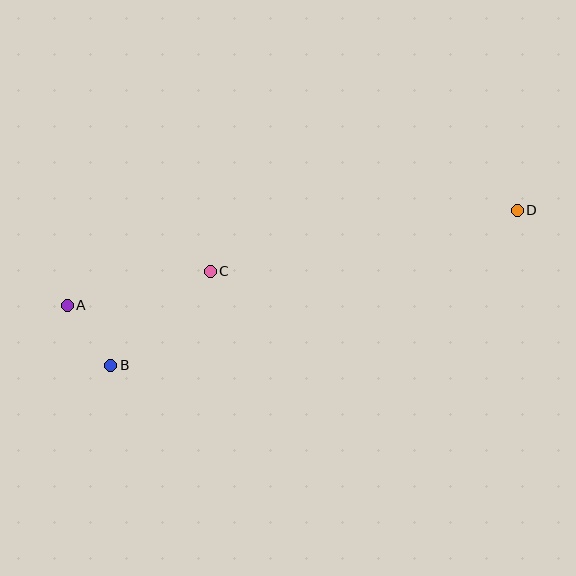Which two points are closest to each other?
Points A and B are closest to each other.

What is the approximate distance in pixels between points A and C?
The distance between A and C is approximately 147 pixels.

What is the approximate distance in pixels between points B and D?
The distance between B and D is approximately 435 pixels.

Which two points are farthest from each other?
Points A and D are farthest from each other.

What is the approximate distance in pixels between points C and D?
The distance between C and D is approximately 313 pixels.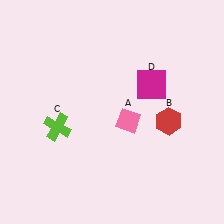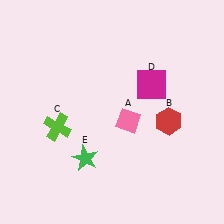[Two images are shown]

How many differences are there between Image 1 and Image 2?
There is 1 difference between the two images.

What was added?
A green star (E) was added in Image 2.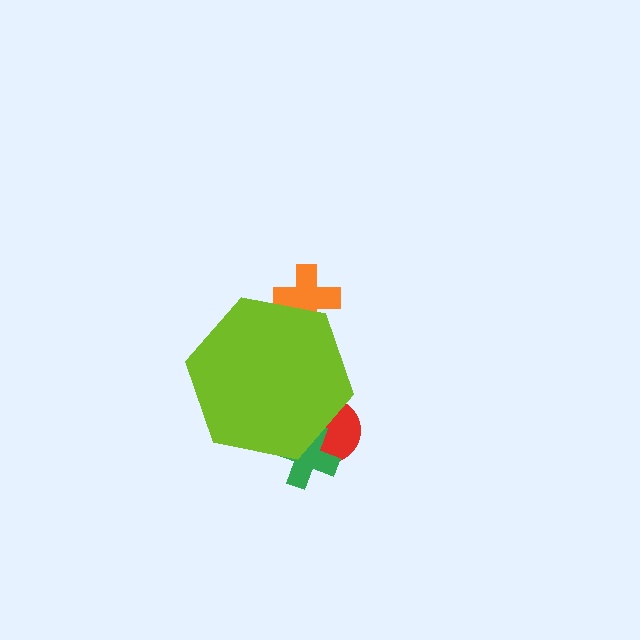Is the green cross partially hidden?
Yes, the green cross is partially hidden behind the lime hexagon.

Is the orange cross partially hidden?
Yes, the orange cross is partially hidden behind the lime hexagon.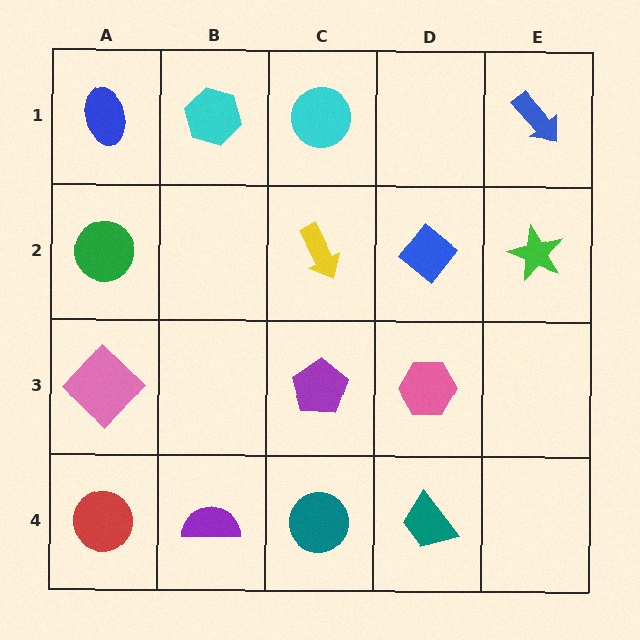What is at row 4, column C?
A teal circle.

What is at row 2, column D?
A blue diamond.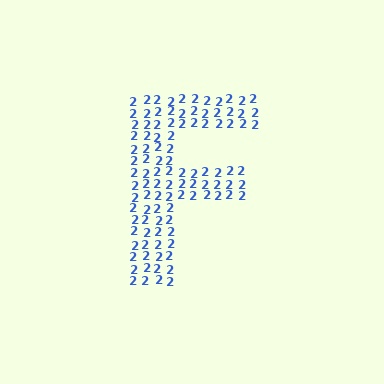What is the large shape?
The large shape is the letter F.